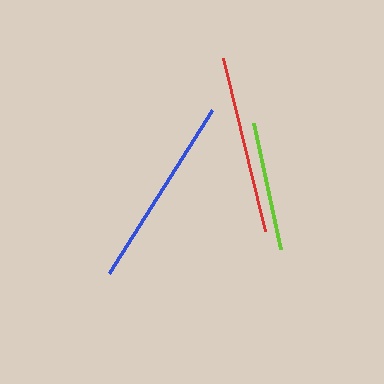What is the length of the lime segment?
The lime segment is approximately 129 pixels long.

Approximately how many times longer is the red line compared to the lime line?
The red line is approximately 1.4 times the length of the lime line.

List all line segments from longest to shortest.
From longest to shortest: blue, red, lime.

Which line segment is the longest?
The blue line is the longest at approximately 192 pixels.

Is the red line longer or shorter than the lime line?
The red line is longer than the lime line.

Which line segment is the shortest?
The lime line is the shortest at approximately 129 pixels.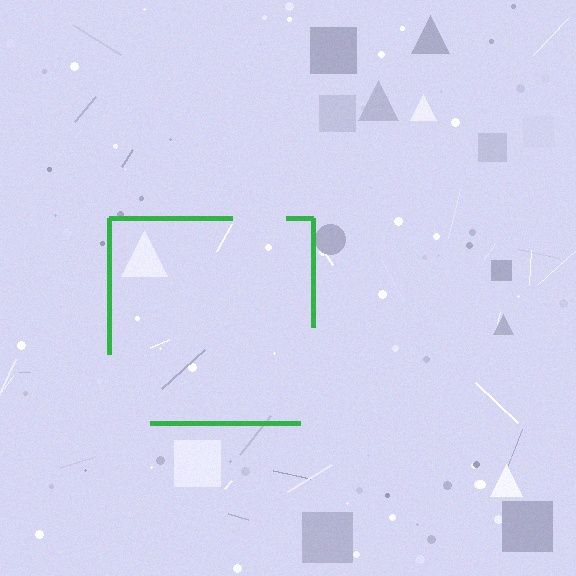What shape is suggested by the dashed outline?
The dashed outline suggests a square.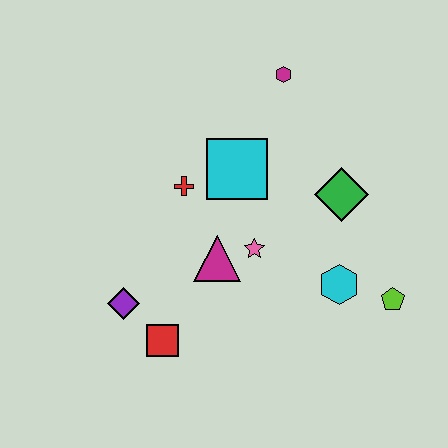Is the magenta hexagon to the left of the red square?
No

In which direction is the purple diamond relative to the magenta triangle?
The purple diamond is to the left of the magenta triangle.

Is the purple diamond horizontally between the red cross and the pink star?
No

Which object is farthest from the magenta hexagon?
The red square is farthest from the magenta hexagon.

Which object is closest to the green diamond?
The cyan hexagon is closest to the green diamond.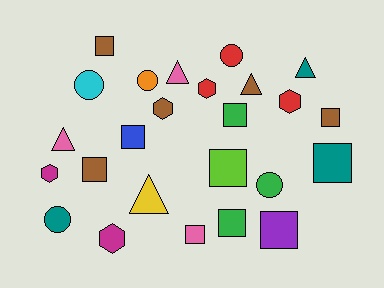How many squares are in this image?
There are 10 squares.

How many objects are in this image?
There are 25 objects.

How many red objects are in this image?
There are 3 red objects.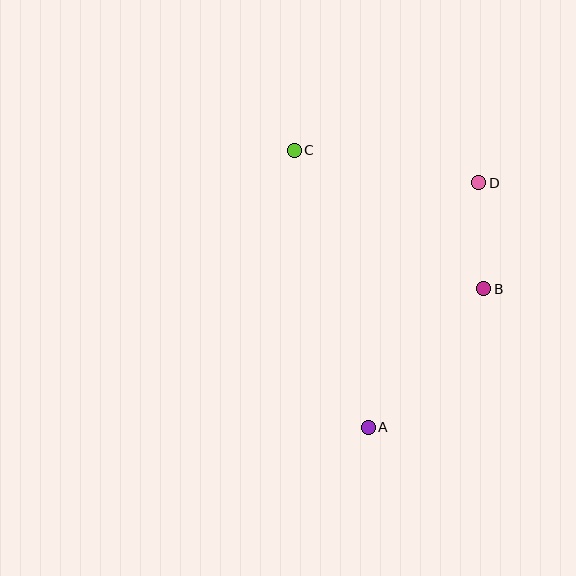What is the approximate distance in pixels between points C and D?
The distance between C and D is approximately 187 pixels.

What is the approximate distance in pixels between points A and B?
The distance between A and B is approximately 180 pixels.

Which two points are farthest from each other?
Points A and C are farthest from each other.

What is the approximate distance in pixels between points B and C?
The distance between B and C is approximately 235 pixels.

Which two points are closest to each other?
Points B and D are closest to each other.